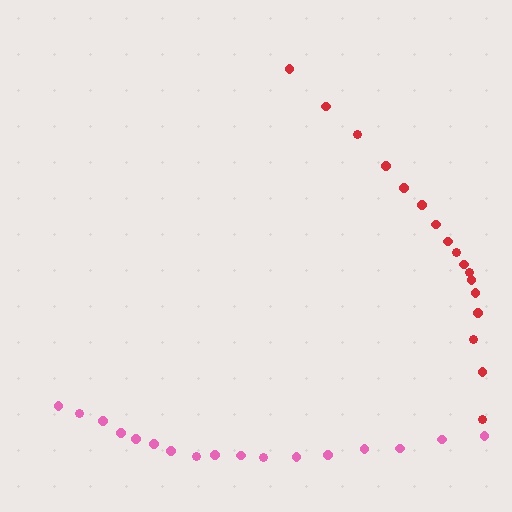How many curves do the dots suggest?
There are 2 distinct paths.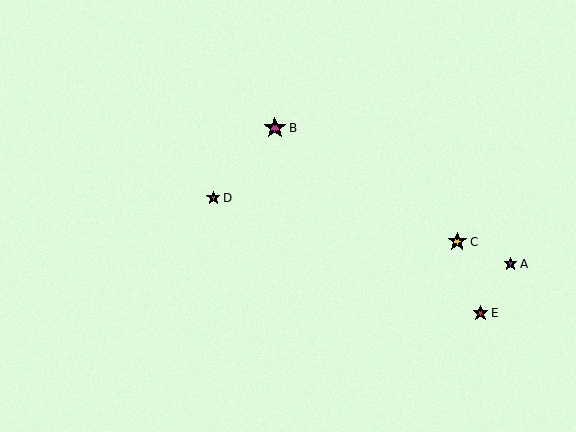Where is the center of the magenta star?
The center of the magenta star is at (275, 128).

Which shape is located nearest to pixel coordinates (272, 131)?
The magenta star (labeled B) at (275, 128) is nearest to that location.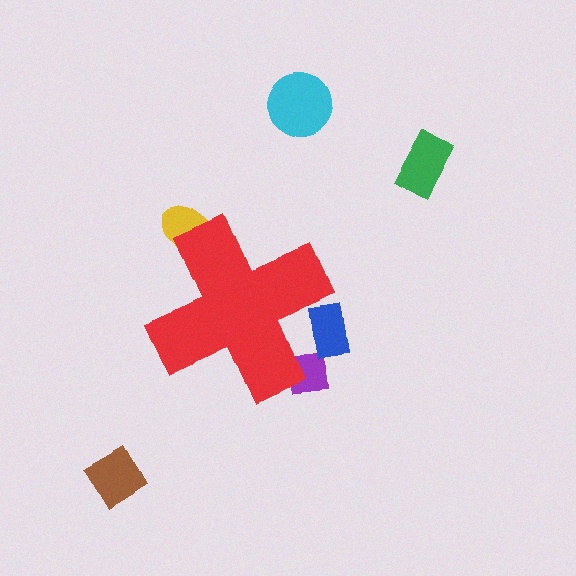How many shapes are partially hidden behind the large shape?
3 shapes are partially hidden.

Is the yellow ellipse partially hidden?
Yes, the yellow ellipse is partially hidden behind the red cross.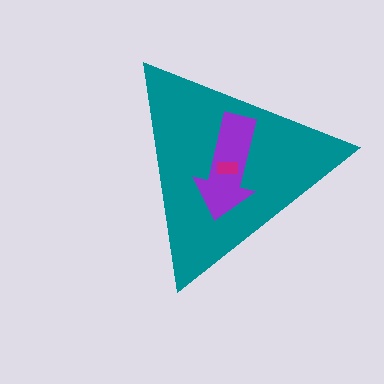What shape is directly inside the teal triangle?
The purple arrow.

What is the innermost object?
The magenta rectangle.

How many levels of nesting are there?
3.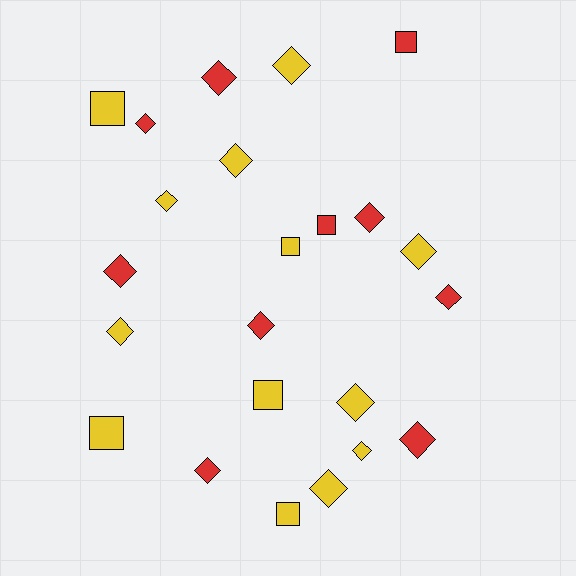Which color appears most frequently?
Yellow, with 13 objects.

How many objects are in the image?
There are 23 objects.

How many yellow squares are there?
There are 5 yellow squares.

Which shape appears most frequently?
Diamond, with 16 objects.